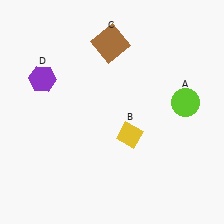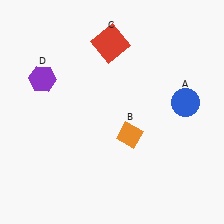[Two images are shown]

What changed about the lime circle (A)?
In Image 1, A is lime. In Image 2, it changed to blue.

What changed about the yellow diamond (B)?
In Image 1, B is yellow. In Image 2, it changed to orange.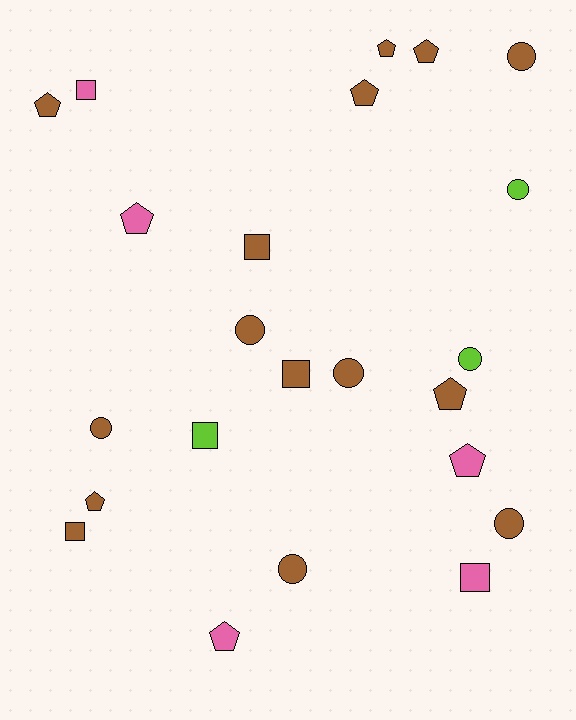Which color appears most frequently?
Brown, with 15 objects.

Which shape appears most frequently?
Pentagon, with 9 objects.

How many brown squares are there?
There are 3 brown squares.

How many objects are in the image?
There are 23 objects.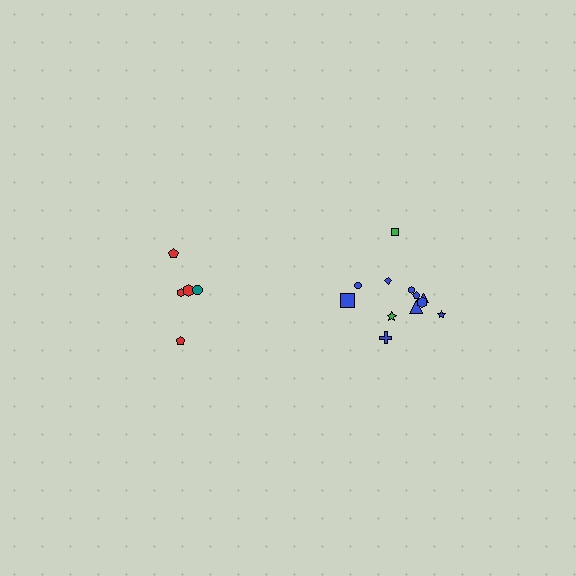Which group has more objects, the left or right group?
The right group.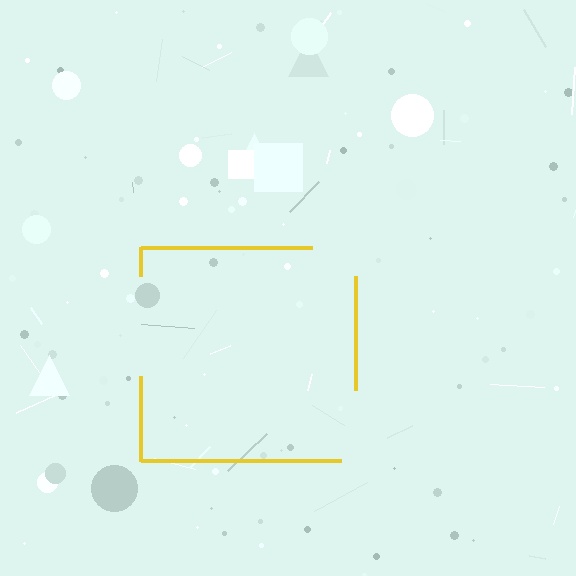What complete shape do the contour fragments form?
The contour fragments form a square.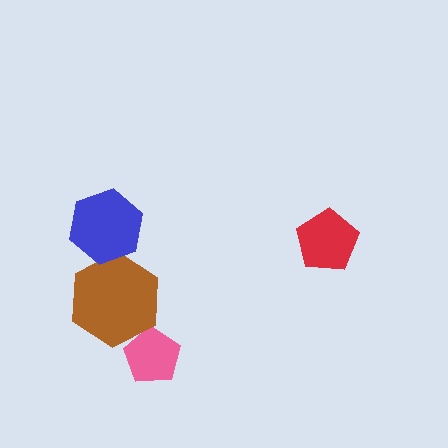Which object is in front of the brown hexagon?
The blue hexagon is in front of the brown hexagon.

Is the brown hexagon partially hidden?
Yes, it is partially covered by another shape.